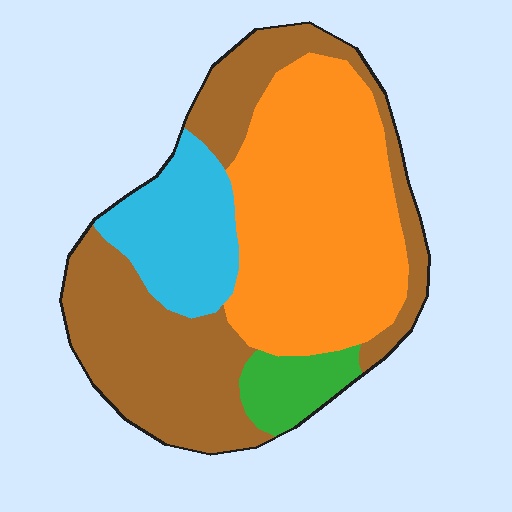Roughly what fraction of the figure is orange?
Orange takes up about two fifths (2/5) of the figure.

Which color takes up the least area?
Green, at roughly 5%.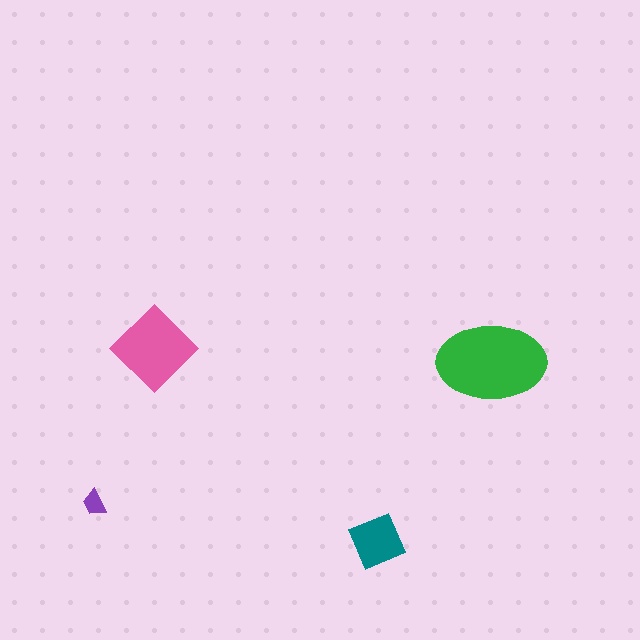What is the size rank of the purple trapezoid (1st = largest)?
4th.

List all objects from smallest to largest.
The purple trapezoid, the teal square, the pink diamond, the green ellipse.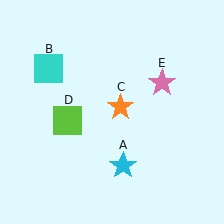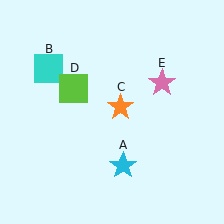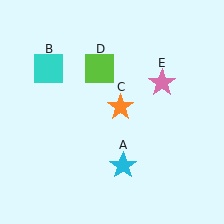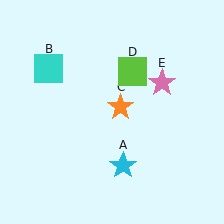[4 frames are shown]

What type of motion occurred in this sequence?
The lime square (object D) rotated clockwise around the center of the scene.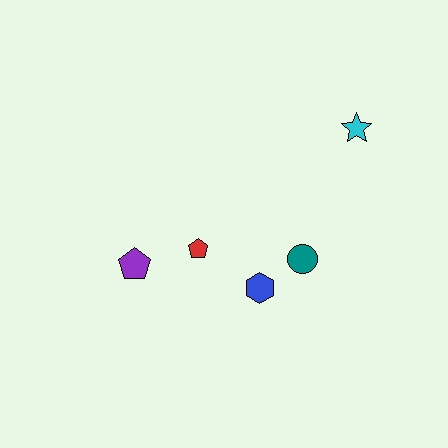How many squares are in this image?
There are no squares.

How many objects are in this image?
There are 5 objects.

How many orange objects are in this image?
There are no orange objects.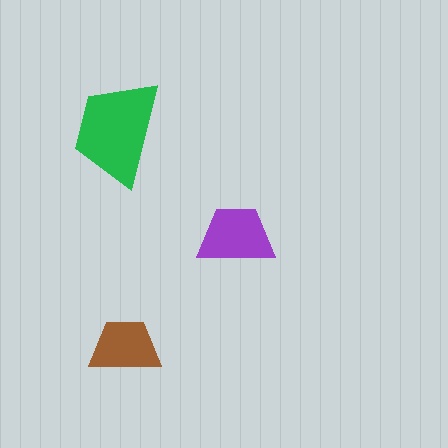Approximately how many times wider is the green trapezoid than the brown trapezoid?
About 1.5 times wider.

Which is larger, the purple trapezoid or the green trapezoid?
The green one.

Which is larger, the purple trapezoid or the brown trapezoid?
The purple one.